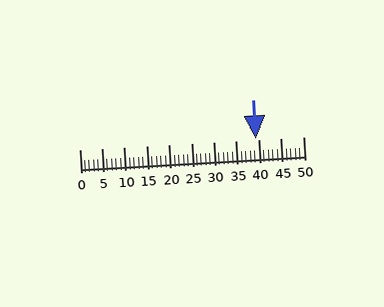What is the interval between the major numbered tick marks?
The major tick marks are spaced 5 units apart.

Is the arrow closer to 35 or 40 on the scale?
The arrow is closer to 40.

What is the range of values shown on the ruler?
The ruler shows values from 0 to 50.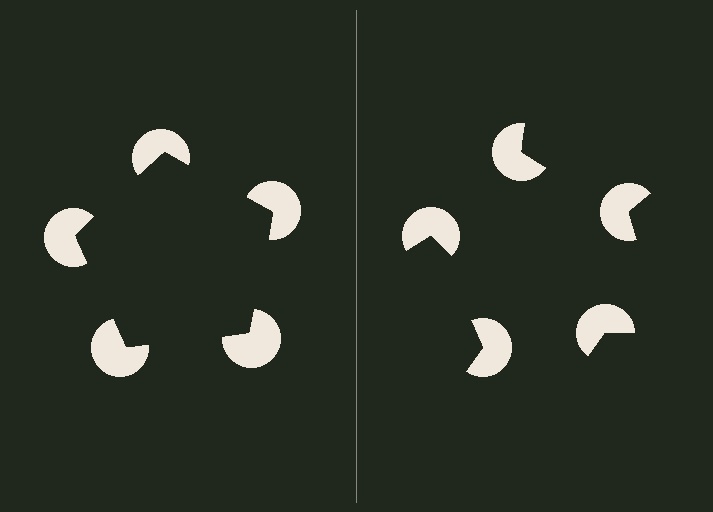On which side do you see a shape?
An illusory pentagon appears on the left side. On the right side the wedge cuts are rotated, so no coherent shape forms.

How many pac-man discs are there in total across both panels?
10 — 5 on each side.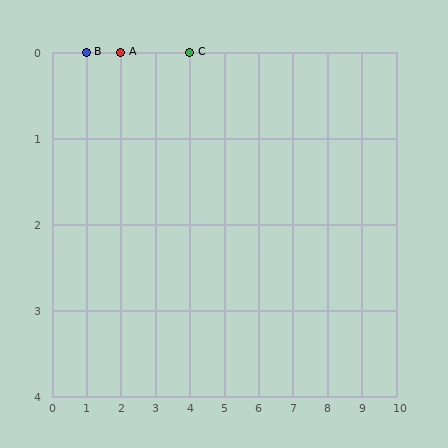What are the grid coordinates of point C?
Point C is at grid coordinates (4, 0).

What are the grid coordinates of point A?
Point A is at grid coordinates (2, 0).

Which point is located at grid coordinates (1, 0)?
Point B is at (1, 0).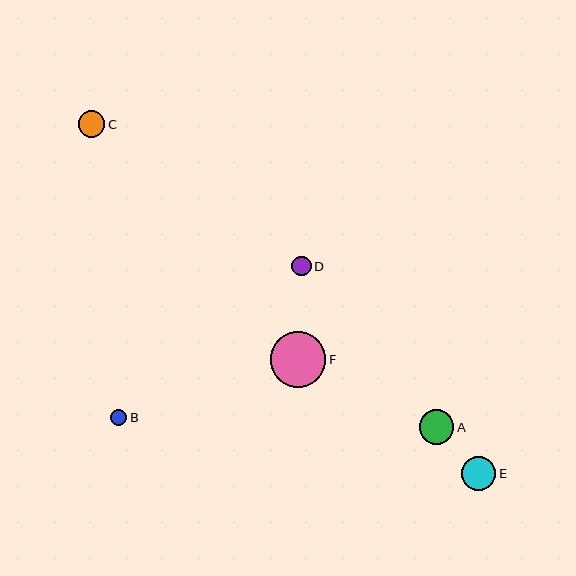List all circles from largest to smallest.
From largest to smallest: F, E, A, C, D, B.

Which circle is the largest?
Circle F is the largest with a size of approximately 56 pixels.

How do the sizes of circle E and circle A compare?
Circle E and circle A are approximately the same size.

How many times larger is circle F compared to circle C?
Circle F is approximately 2.1 times the size of circle C.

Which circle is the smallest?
Circle B is the smallest with a size of approximately 16 pixels.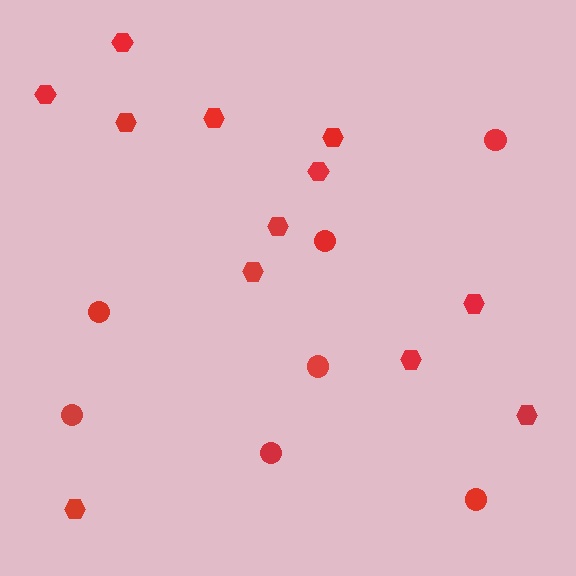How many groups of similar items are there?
There are 2 groups: one group of circles (7) and one group of hexagons (12).